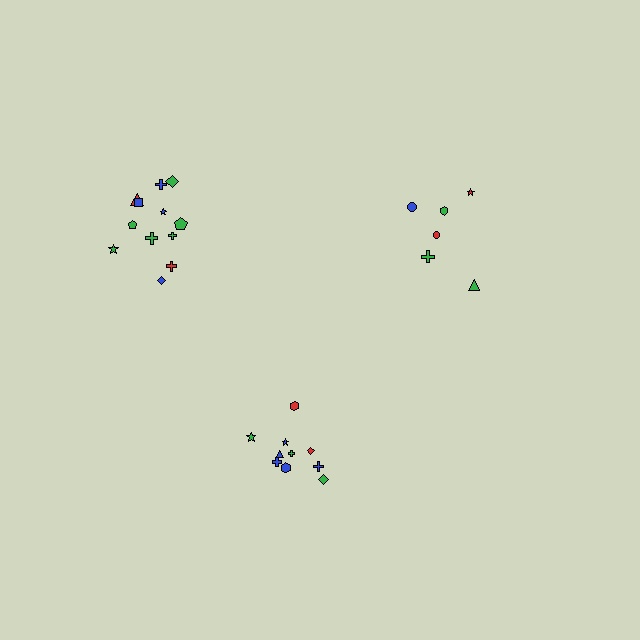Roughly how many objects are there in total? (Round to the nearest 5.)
Roughly 30 objects in total.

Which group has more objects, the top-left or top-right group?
The top-left group.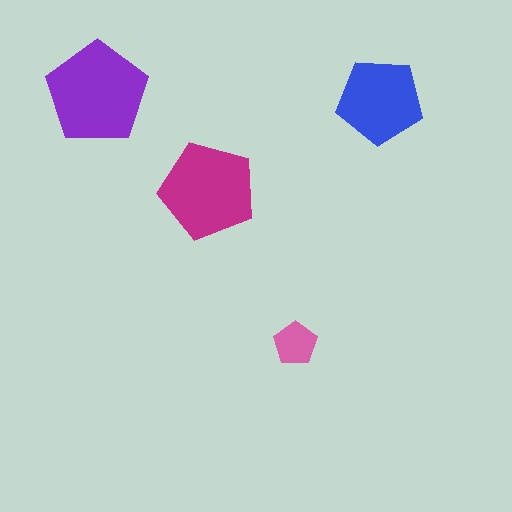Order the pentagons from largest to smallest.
the purple one, the magenta one, the blue one, the pink one.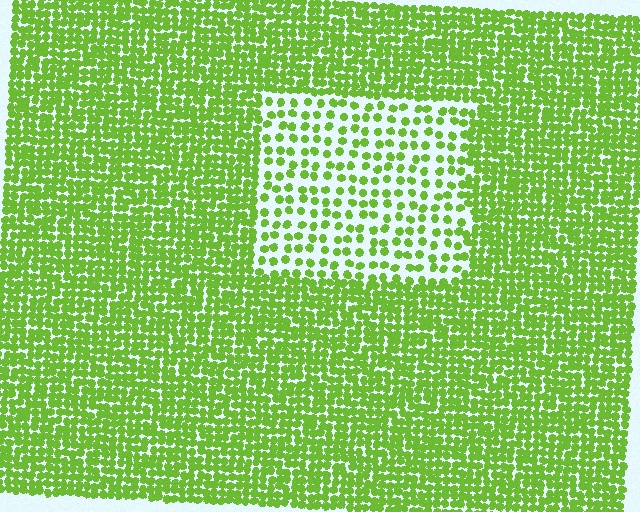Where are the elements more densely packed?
The elements are more densely packed outside the rectangle boundary.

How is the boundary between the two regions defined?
The boundary is defined by a change in element density (approximately 2.4x ratio). All elements are the same color, size, and shape.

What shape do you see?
I see a rectangle.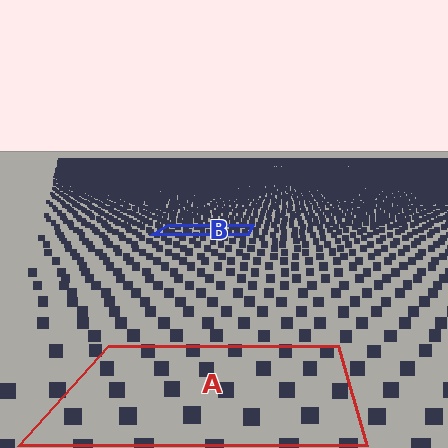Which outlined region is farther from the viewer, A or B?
Region B is farther from the viewer — the texture elements inside it appear smaller and more densely packed.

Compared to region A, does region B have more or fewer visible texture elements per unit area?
Region B has more texture elements per unit area — they are packed more densely because it is farther away.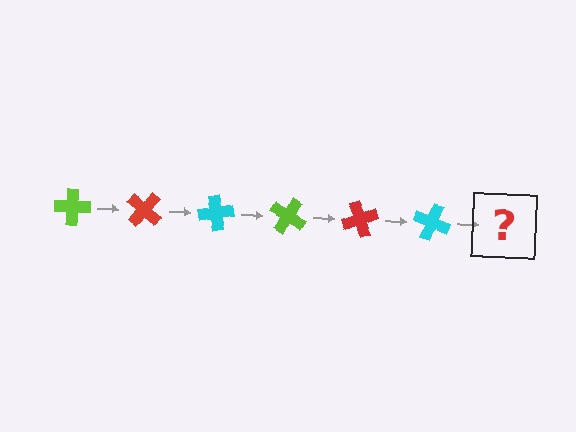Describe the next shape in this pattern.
It should be a lime cross, rotated 240 degrees from the start.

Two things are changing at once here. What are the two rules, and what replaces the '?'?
The two rules are that it rotates 40 degrees each step and the color cycles through lime, red, and cyan. The '?' should be a lime cross, rotated 240 degrees from the start.